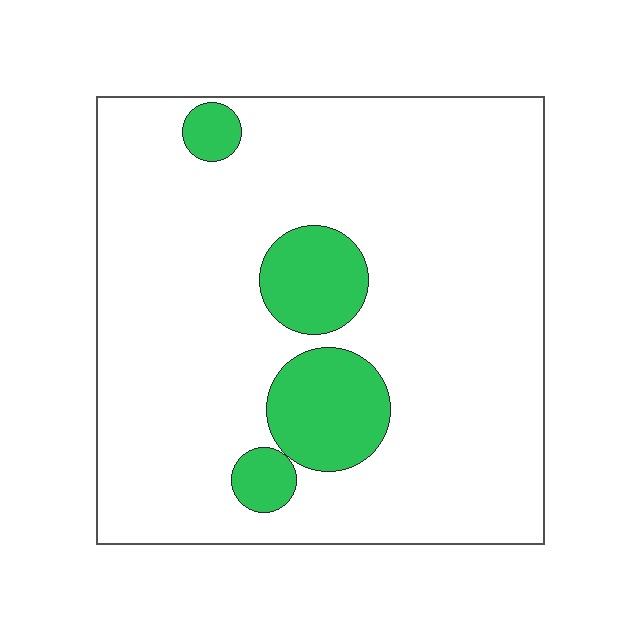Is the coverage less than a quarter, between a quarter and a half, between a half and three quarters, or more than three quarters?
Less than a quarter.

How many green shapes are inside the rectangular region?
4.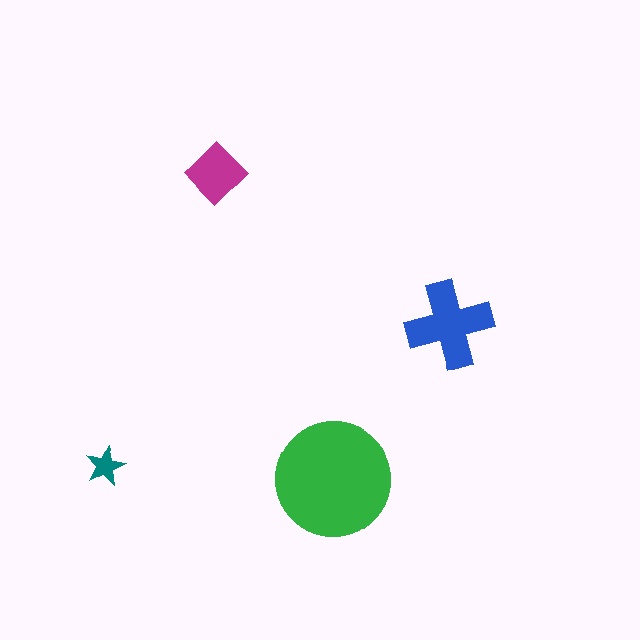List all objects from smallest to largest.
The teal star, the magenta diamond, the blue cross, the green circle.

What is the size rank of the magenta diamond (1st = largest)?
3rd.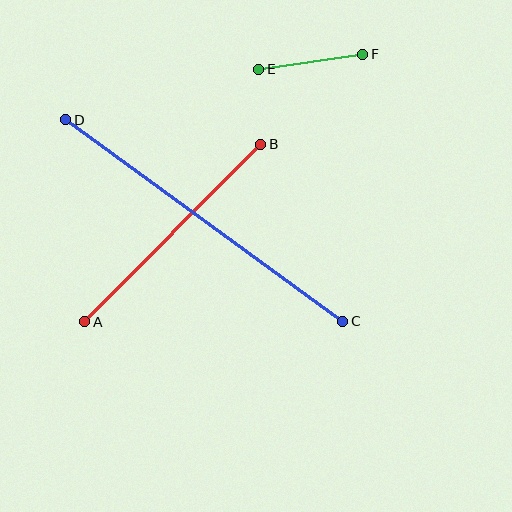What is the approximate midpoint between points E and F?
The midpoint is at approximately (311, 62) pixels.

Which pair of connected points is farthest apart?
Points C and D are farthest apart.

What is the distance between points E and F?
The distance is approximately 105 pixels.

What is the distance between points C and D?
The distance is approximately 343 pixels.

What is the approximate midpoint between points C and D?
The midpoint is at approximately (204, 220) pixels.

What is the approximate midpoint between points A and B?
The midpoint is at approximately (173, 233) pixels.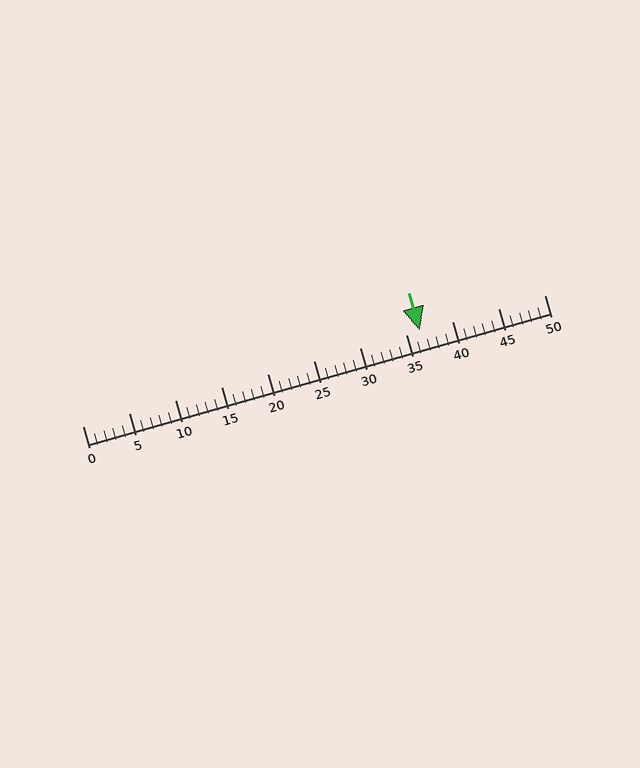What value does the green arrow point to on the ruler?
The green arrow points to approximately 36.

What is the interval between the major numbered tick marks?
The major tick marks are spaced 5 units apart.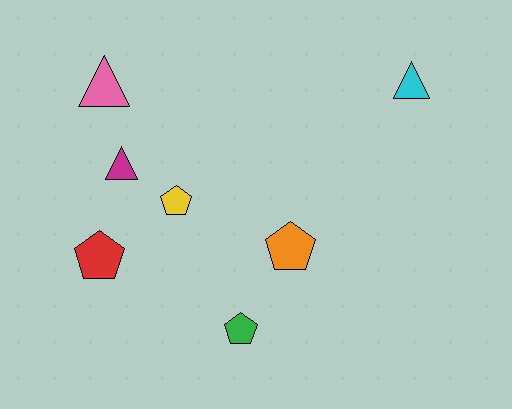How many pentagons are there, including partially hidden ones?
There are 4 pentagons.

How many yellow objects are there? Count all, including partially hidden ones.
There is 1 yellow object.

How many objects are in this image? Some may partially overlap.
There are 7 objects.